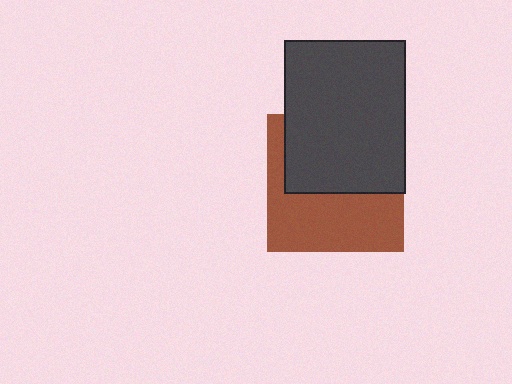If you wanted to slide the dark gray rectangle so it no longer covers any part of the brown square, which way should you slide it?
Slide it up — that is the most direct way to separate the two shapes.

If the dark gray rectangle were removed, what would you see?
You would see the complete brown square.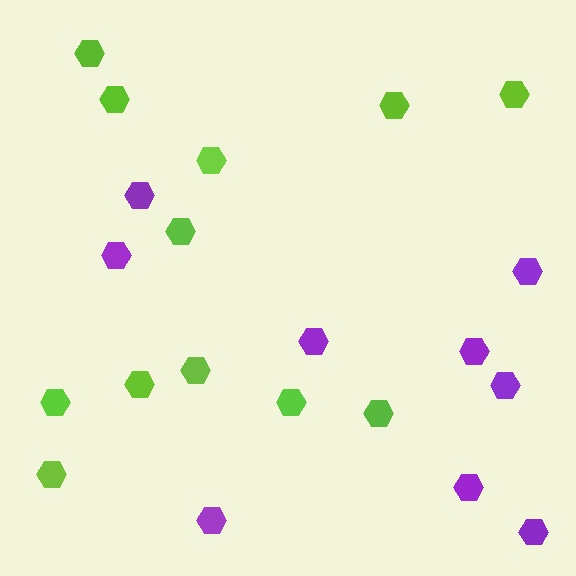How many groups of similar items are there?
There are 2 groups: one group of lime hexagons (12) and one group of purple hexagons (9).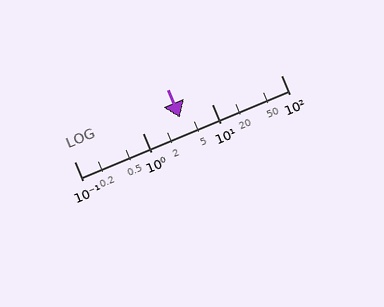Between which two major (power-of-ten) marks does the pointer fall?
The pointer is between 1 and 10.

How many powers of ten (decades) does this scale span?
The scale spans 3 decades, from 0.1 to 100.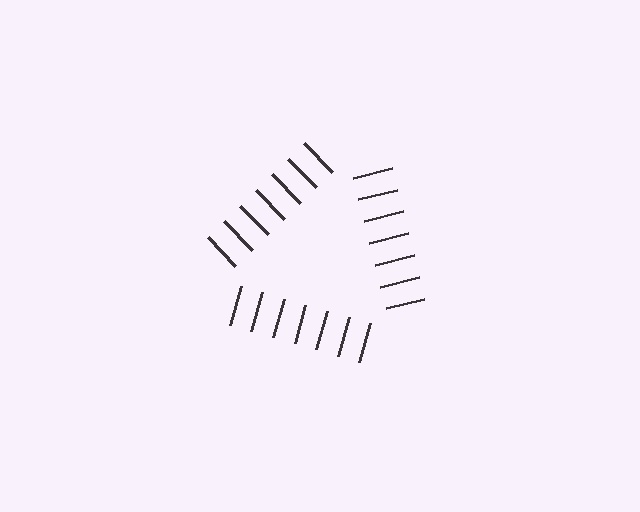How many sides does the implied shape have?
3 sides — the line-ends trace a triangle.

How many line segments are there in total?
21 — 7 along each of the 3 edges.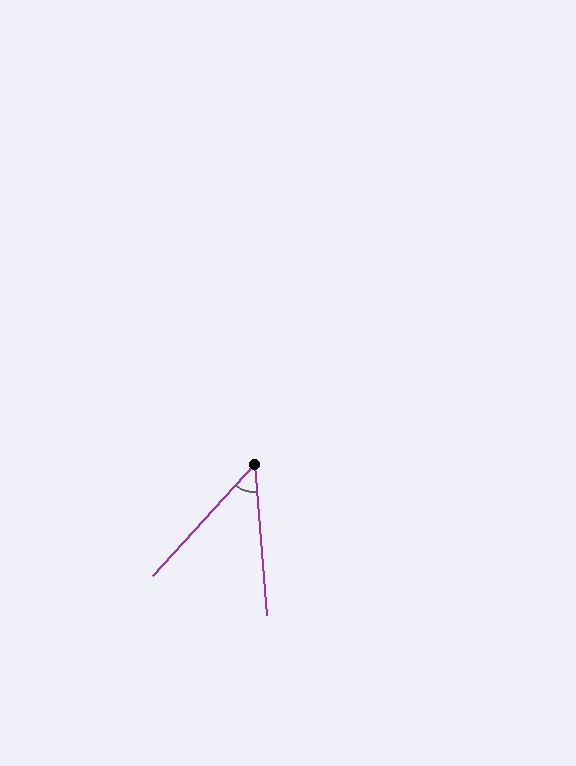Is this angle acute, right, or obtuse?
It is acute.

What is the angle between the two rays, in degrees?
Approximately 47 degrees.